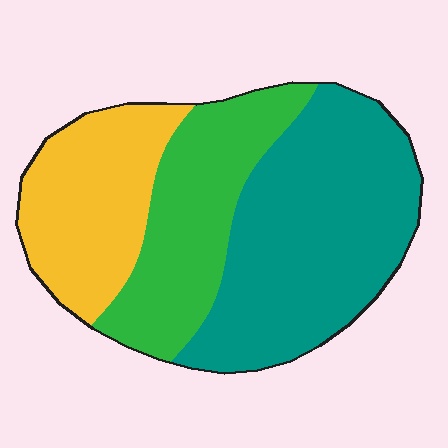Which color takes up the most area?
Teal, at roughly 45%.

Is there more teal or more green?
Teal.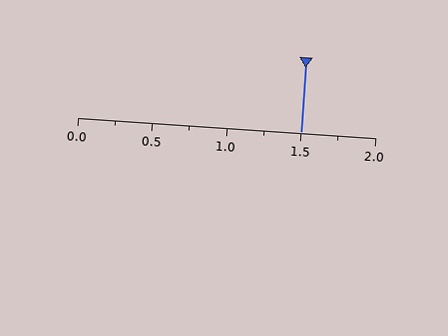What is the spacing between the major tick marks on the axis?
The major ticks are spaced 0.5 apart.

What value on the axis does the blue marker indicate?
The marker indicates approximately 1.5.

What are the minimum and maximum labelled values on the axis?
The axis runs from 0.0 to 2.0.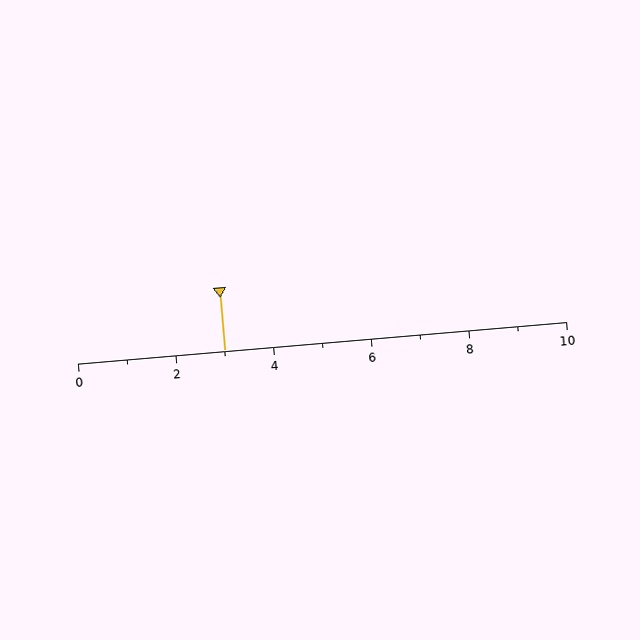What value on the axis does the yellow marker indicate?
The marker indicates approximately 3.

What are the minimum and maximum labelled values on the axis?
The axis runs from 0 to 10.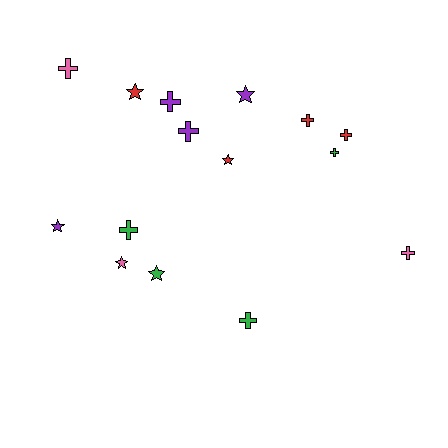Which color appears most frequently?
Purple, with 4 objects.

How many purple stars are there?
There are 2 purple stars.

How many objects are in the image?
There are 15 objects.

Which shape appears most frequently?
Cross, with 9 objects.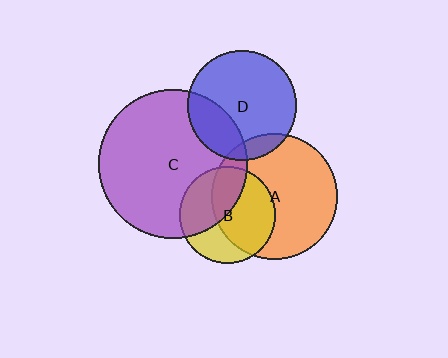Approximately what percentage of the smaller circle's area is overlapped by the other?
Approximately 15%.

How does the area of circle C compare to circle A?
Approximately 1.4 times.